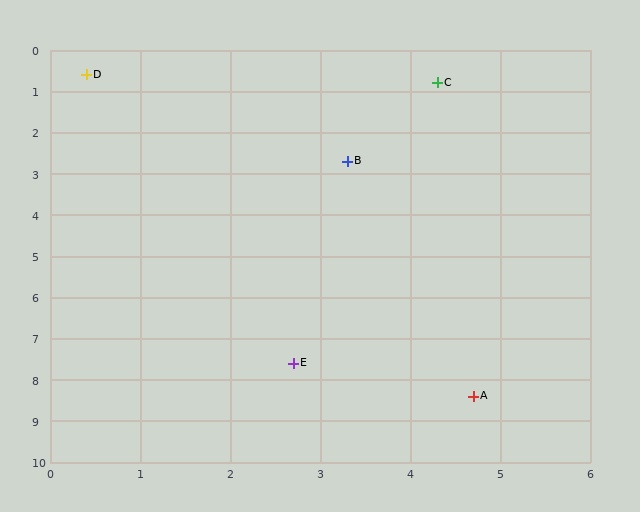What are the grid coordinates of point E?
Point E is at approximately (2.7, 7.6).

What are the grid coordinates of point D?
Point D is at approximately (0.4, 0.6).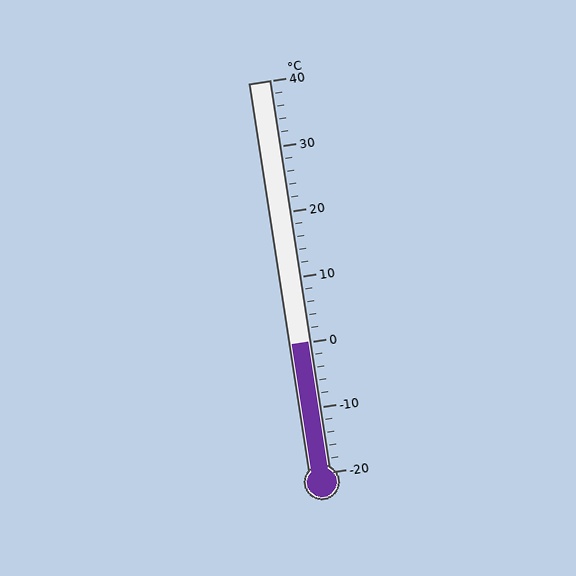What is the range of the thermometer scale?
The thermometer scale ranges from -20°C to 40°C.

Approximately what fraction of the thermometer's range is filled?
The thermometer is filled to approximately 35% of its range.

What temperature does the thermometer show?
The thermometer shows approximately 0°C.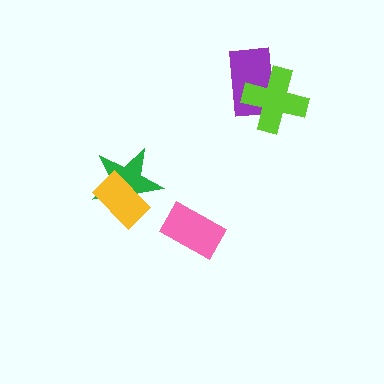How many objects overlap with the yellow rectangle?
1 object overlaps with the yellow rectangle.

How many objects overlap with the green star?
1 object overlaps with the green star.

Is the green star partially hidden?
Yes, it is partially covered by another shape.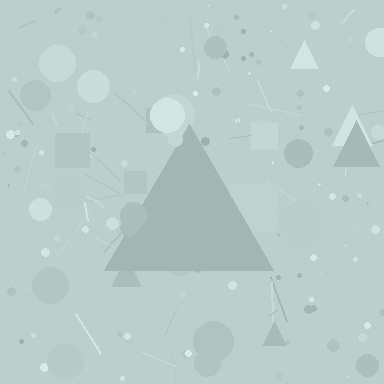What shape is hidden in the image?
A triangle is hidden in the image.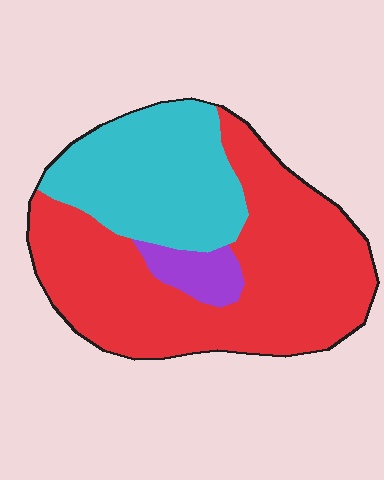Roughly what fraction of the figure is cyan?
Cyan covers about 30% of the figure.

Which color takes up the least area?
Purple, at roughly 5%.